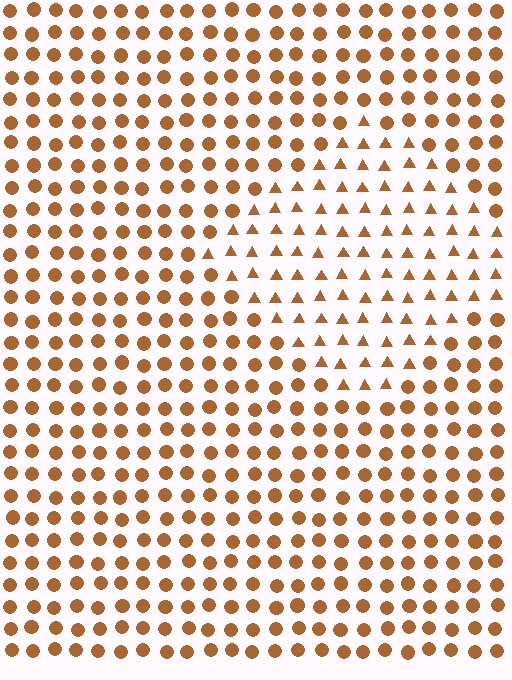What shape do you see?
I see a diamond.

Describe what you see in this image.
The image is filled with small brown elements arranged in a uniform grid. A diamond-shaped region contains triangles, while the surrounding area contains circles. The boundary is defined purely by the change in element shape.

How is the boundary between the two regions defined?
The boundary is defined by a change in element shape: triangles inside vs. circles outside. All elements share the same color and spacing.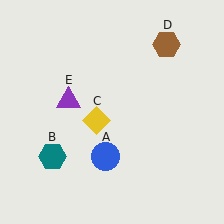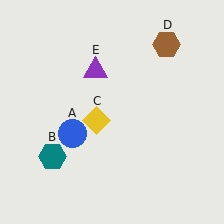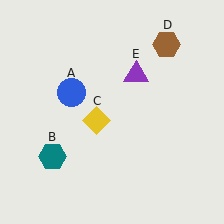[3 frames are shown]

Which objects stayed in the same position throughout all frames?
Teal hexagon (object B) and yellow diamond (object C) and brown hexagon (object D) remained stationary.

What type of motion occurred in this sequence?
The blue circle (object A), purple triangle (object E) rotated clockwise around the center of the scene.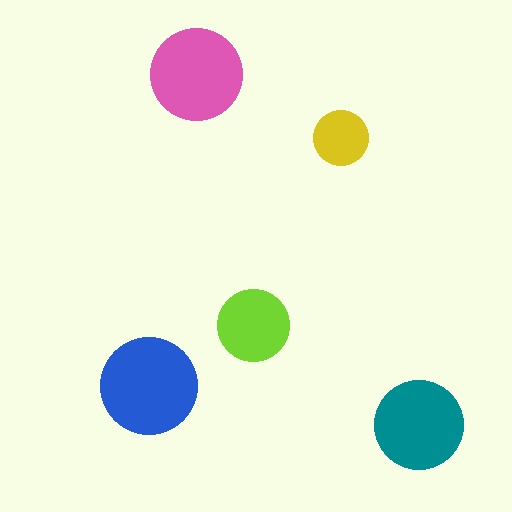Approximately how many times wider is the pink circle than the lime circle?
About 1.5 times wider.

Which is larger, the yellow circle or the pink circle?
The pink one.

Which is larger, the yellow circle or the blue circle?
The blue one.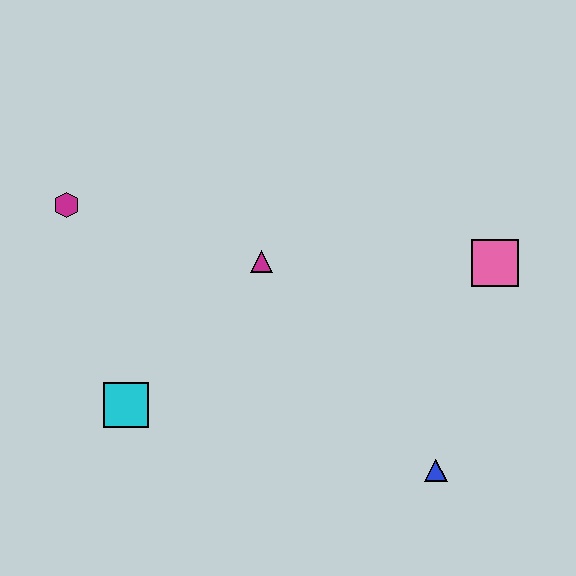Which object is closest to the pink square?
The blue triangle is closest to the pink square.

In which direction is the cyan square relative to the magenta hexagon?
The cyan square is below the magenta hexagon.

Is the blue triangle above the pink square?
No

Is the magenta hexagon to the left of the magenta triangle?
Yes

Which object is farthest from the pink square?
The magenta hexagon is farthest from the pink square.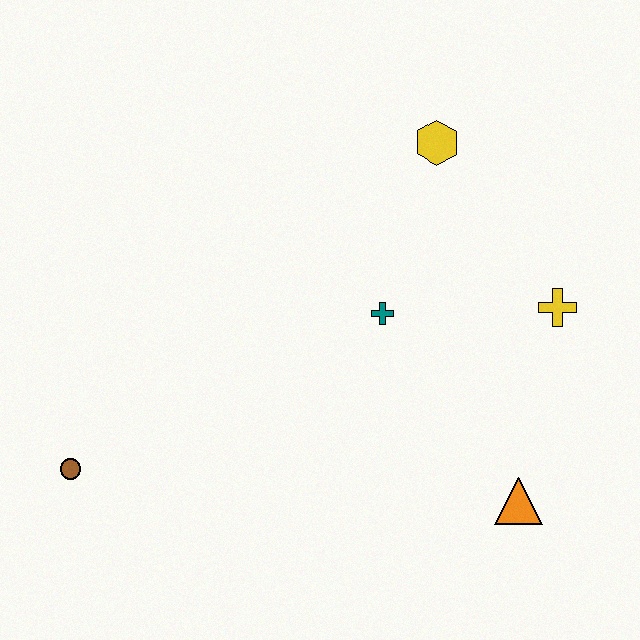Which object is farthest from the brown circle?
The yellow cross is farthest from the brown circle.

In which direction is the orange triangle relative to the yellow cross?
The orange triangle is below the yellow cross.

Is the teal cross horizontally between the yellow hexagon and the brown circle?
Yes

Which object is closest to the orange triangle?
The yellow cross is closest to the orange triangle.